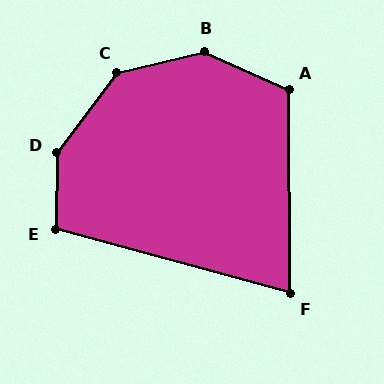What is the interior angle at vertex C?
Approximately 141 degrees (obtuse).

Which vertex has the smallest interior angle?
F, at approximately 75 degrees.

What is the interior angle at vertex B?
Approximately 142 degrees (obtuse).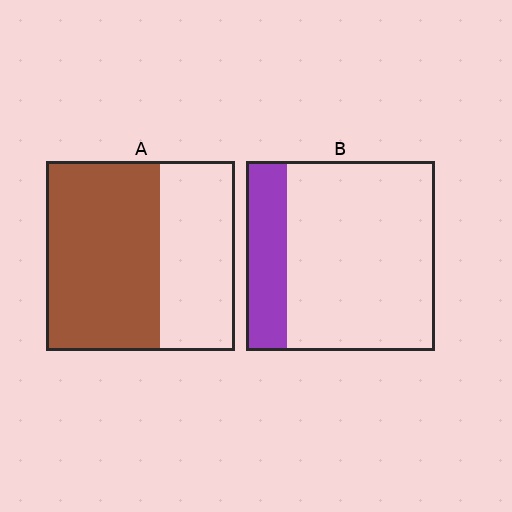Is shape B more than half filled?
No.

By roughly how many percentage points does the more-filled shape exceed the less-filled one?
By roughly 40 percentage points (A over B).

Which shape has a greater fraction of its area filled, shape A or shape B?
Shape A.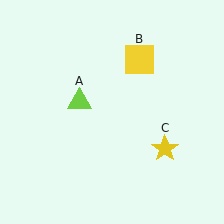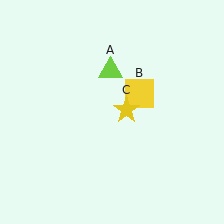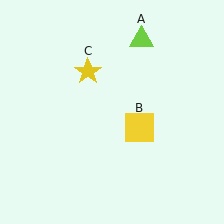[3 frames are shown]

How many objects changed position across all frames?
3 objects changed position: lime triangle (object A), yellow square (object B), yellow star (object C).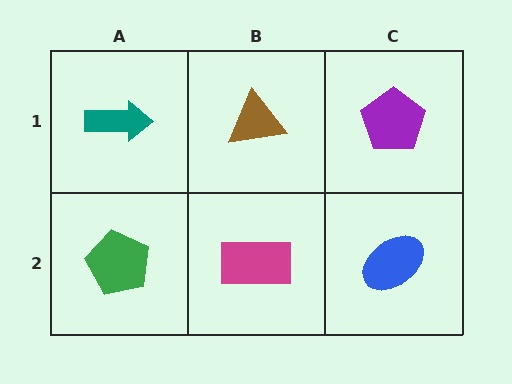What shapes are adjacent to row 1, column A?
A green pentagon (row 2, column A), a brown triangle (row 1, column B).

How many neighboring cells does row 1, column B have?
3.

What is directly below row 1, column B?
A magenta rectangle.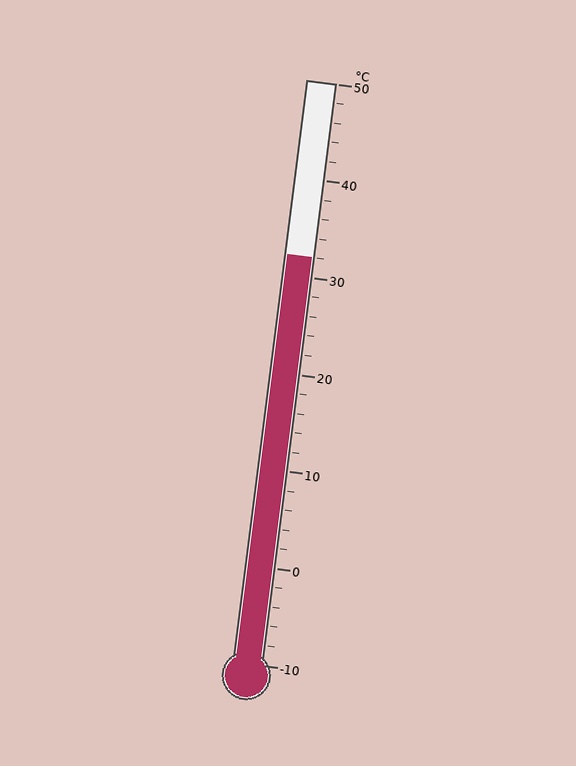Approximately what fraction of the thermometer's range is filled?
The thermometer is filled to approximately 70% of its range.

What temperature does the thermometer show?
The thermometer shows approximately 32°C.